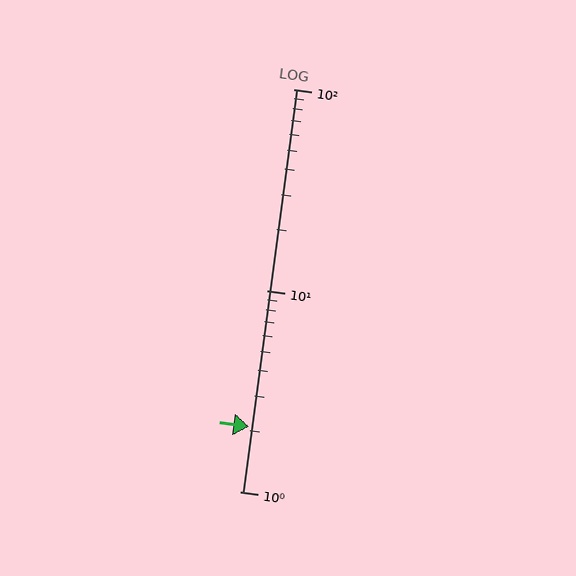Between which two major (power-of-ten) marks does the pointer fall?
The pointer is between 1 and 10.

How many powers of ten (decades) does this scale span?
The scale spans 2 decades, from 1 to 100.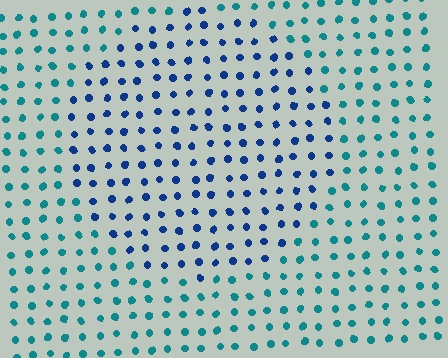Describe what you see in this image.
The image is filled with small teal elements in a uniform arrangement. A circle-shaped region is visible where the elements are tinted to a slightly different hue, forming a subtle color boundary.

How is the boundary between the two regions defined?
The boundary is defined purely by a slight shift in hue (about 39 degrees). Spacing, size, and orientation are identical on both sides.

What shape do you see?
I see a circle.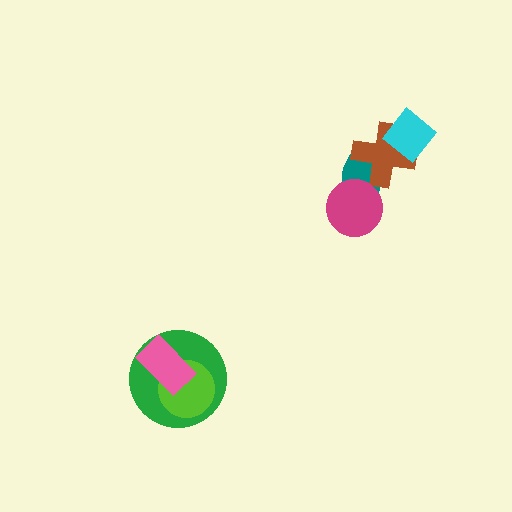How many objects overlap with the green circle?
2 objects overlap with the green circle.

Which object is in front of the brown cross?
The cyan diamond is in front of the brown cross.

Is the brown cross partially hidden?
Yes, it is partially covered by another shape.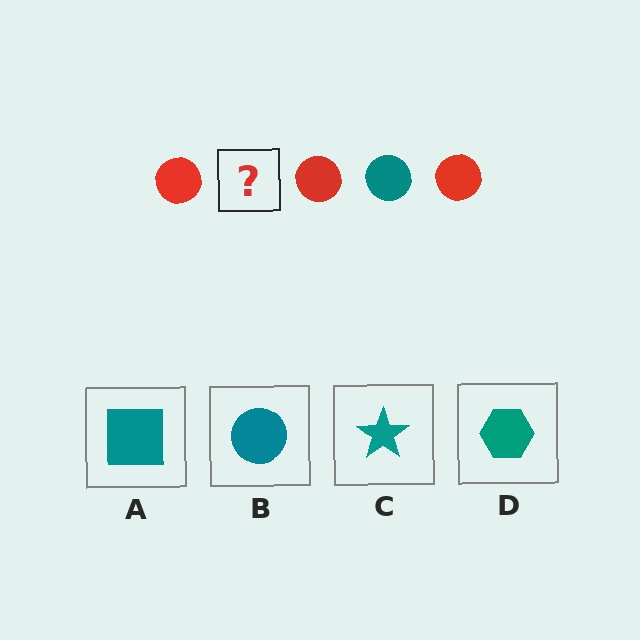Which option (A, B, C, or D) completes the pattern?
B.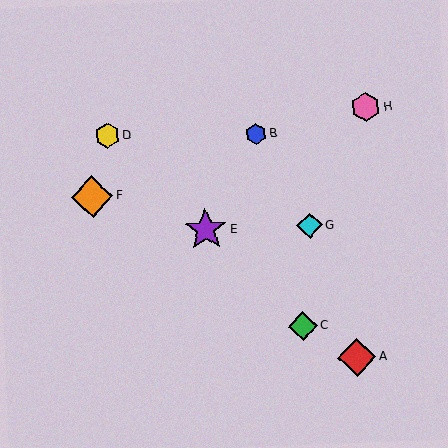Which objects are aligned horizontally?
Objects E, G are aligned horizontally.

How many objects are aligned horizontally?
2 objects (E, G) are aligned horizontally.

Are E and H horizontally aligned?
No, E is at y≈230 and H is at y≈107.